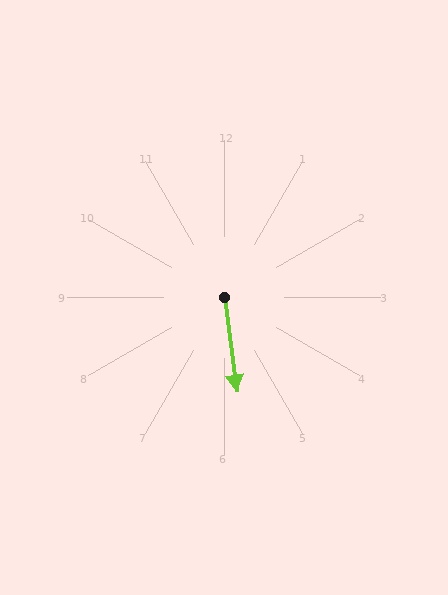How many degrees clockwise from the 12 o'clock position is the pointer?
Approximately 172 degrees.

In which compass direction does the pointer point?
South.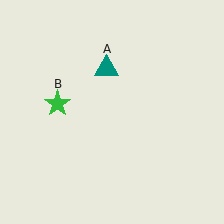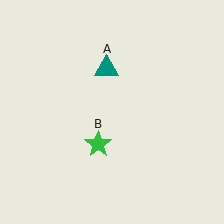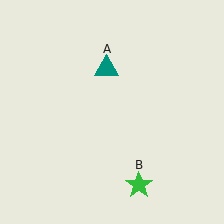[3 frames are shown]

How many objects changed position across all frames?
1 object changed position: green star (object B).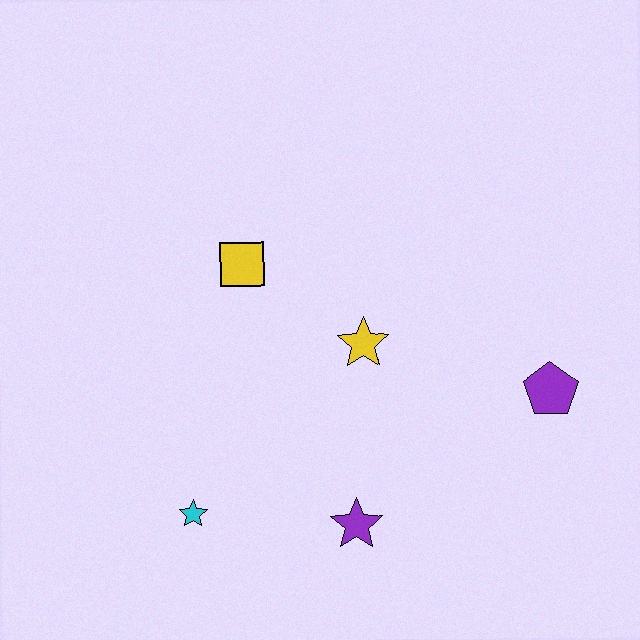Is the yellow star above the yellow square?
No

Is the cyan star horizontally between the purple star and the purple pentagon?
No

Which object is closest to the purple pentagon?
The yellow star is closest to the purple pentagon.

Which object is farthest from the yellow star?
The cyan star is farthest from the yellow star.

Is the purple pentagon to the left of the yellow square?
No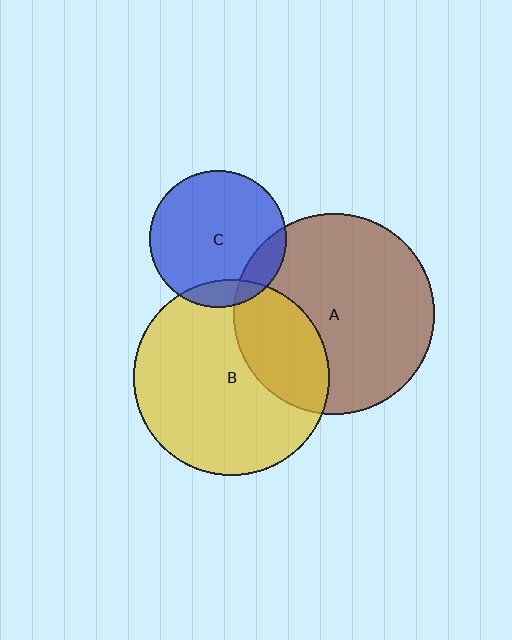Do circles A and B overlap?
Yes.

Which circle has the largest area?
Circle A (brown).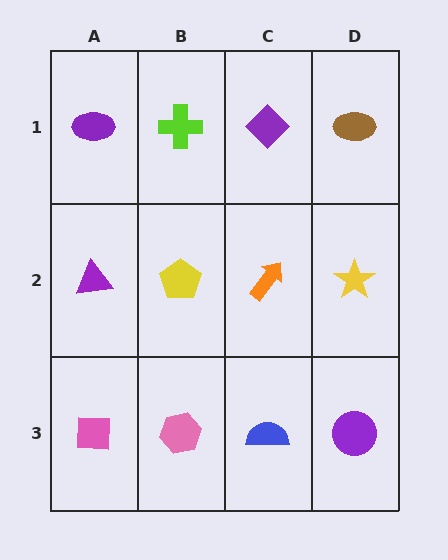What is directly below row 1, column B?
A yellow pentagon.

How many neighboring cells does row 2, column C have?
4.